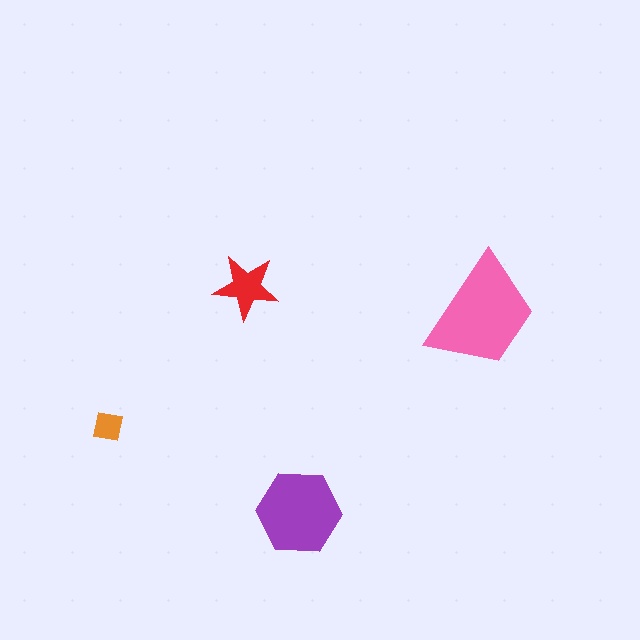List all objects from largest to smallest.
The pink trapezoid, the purple hexagon, the red star, the orange square.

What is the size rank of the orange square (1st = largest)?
4th.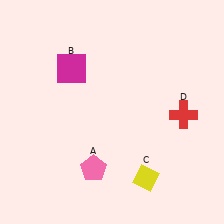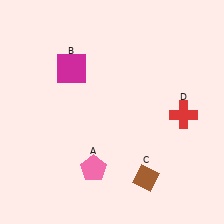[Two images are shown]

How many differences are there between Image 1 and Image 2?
There is 1 difference between the two images.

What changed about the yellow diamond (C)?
In Image 1, C is yellow. In Image 2, it changed to brown.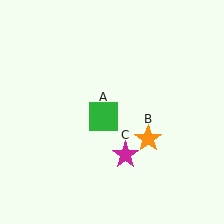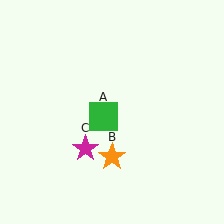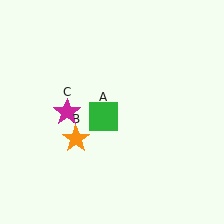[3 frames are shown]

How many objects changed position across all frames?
2 objects changed position: orange star (object B), magenta star (object C).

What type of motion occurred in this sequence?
The orange star (object B), magenta star (object C) rotated clockwise around the center of the scene.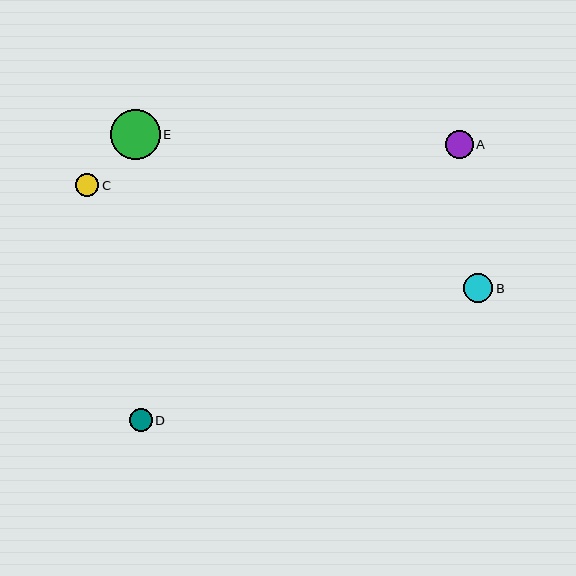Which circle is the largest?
Circle E is the largest with a size of approximately 50 pixels.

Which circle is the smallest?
Circle D is the smallest with a size of approximately 23 pixels.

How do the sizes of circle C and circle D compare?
Circle C and circle D are approximately the same size.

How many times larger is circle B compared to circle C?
Circle B is approximately 1.3 times the size of circle C.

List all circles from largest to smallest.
From largest to smallest: E, B, A, C, D.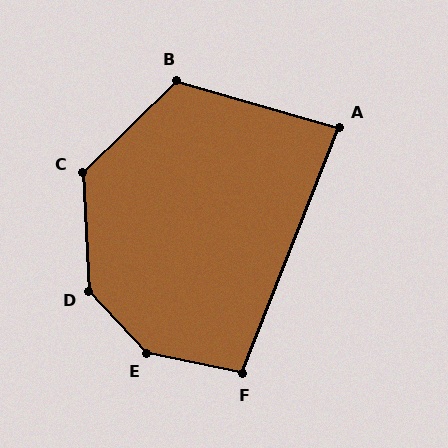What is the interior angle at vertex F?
Approximately 100 degrees (obtuse).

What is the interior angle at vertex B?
Approximately 120 degrees (obtuse).